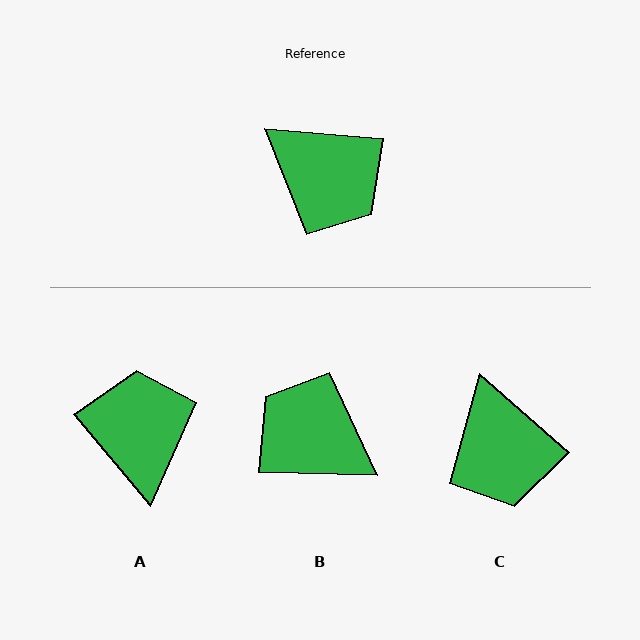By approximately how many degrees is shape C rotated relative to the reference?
Approximately 37 degrees clockwise.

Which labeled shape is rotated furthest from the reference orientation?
B, about 177 degrees away.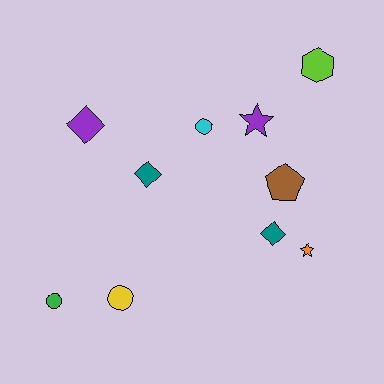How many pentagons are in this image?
There is 1 pentagon.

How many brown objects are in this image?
There is 1 brown object.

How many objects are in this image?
There are 10 objects.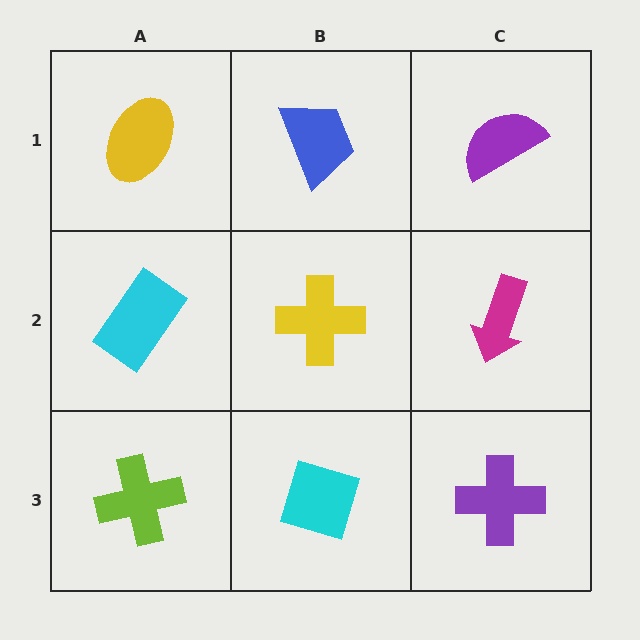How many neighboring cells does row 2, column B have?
4.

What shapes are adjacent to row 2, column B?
A blue trapezoid (row 1, column B), a cyan diamond (row 3, column B), a cyan rectangle (row 2, column A), a magenta arrow (row 2, column C).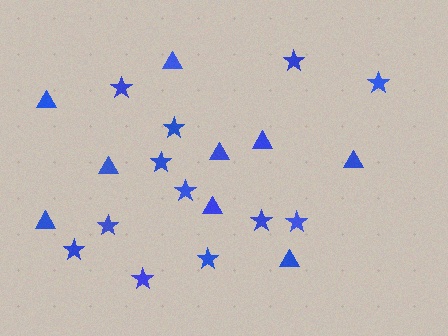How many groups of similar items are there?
There are 2 groups: one group of stars (12) and one group of triangles (9).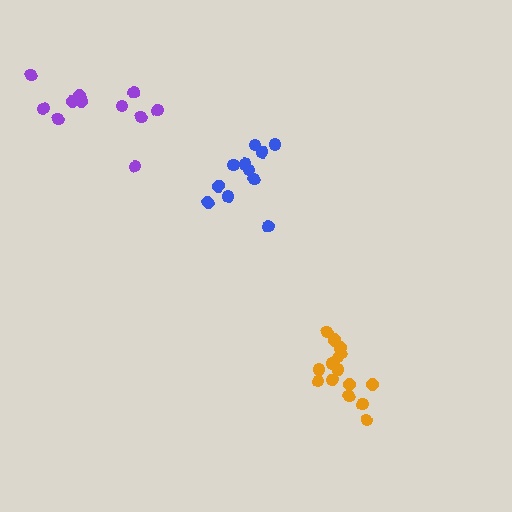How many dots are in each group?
Group 1: 15 dots, Group 2: 12 dots, Group 3: 11 dots (38 total).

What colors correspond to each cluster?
The clusters are colored: orange, purple, blue.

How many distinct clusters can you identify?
There are 3 distinct clusters.